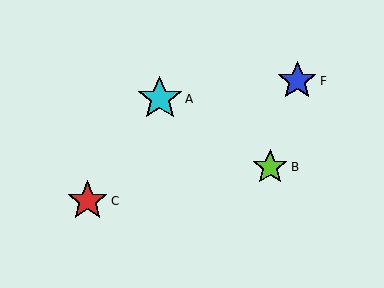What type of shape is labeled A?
Shape A is a cyan star.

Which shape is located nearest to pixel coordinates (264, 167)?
The lime star (labeled B) at (270, 167) is nearest to that location.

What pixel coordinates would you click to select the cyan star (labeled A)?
Click at (160, 99) to select the cyan star A.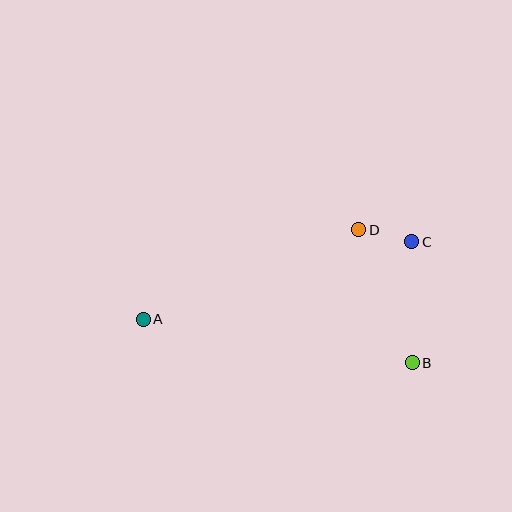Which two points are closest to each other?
Points C and D are closest to each other.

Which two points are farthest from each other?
Points A and C are farthest from each other.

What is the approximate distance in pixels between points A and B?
The distance between A and B is approximately 272 pixels.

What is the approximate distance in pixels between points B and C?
The distance between B and C is approximately 121 pixels.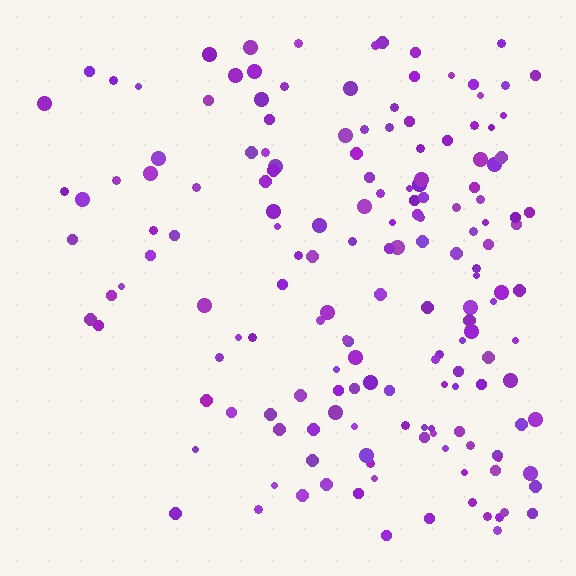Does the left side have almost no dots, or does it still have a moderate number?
Still a moderate number, just noticeably fewer than the right.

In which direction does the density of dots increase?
From left to right, with the right side densest.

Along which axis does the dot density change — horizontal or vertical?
Horizontal.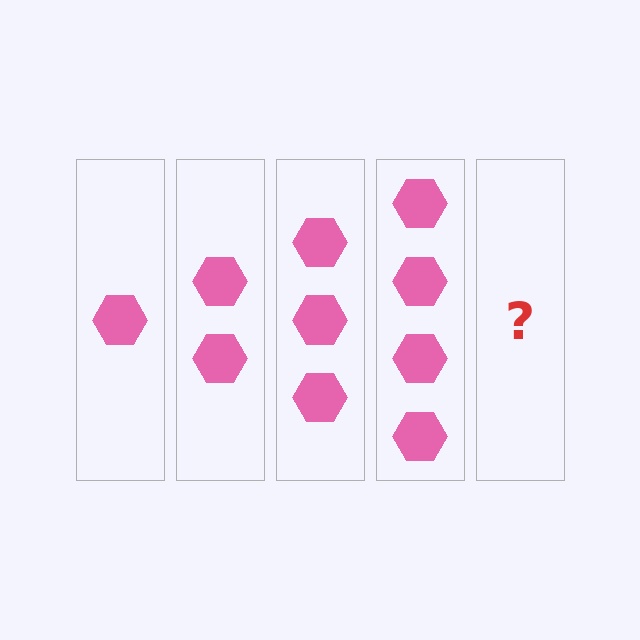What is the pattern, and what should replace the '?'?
The pattern is that each step adds one more hexagon. The '?' should be 5 hexagons.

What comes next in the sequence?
The next element should be 5 hexagons.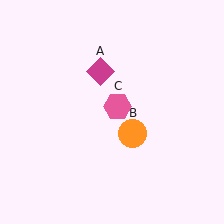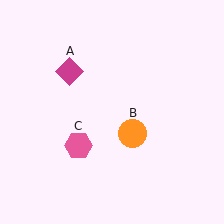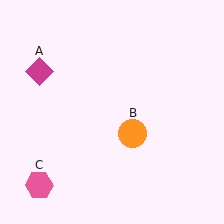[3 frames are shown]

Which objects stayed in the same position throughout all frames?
Orange circle (object B) remained stationary.